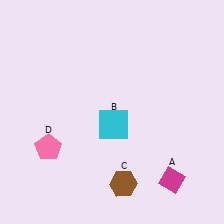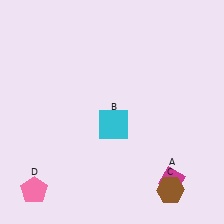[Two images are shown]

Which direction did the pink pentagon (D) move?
The pink pentagon (D) moved down.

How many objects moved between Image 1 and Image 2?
2 objects moved between the two images.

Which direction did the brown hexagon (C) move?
The brown hexagon (C) moved right.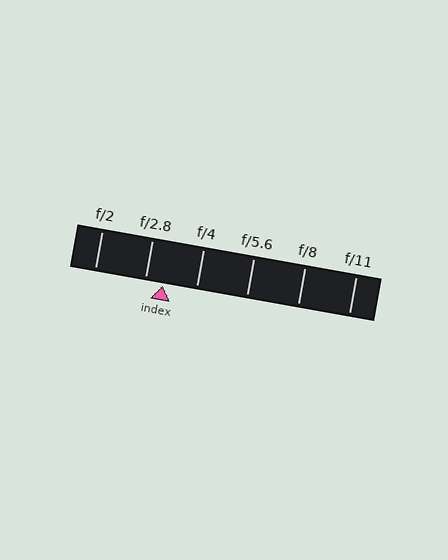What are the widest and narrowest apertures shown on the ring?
The widest aperture shown is f/2 and the narrowest is f/11.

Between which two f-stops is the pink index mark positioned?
The index mark is between f/2.8 and f/4.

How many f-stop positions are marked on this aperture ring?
There are 6 f-stop positions marked.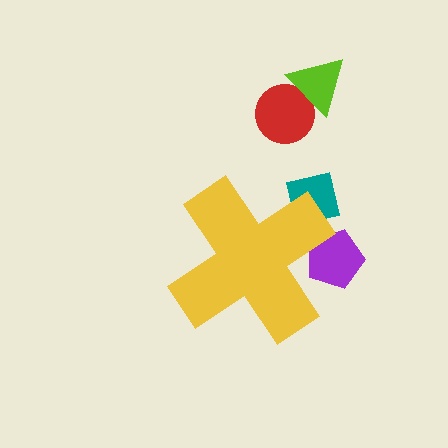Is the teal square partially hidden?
Yes, the teal square is partially hidden behind the yellow cross.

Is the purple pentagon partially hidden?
Yes, the purple pentagon is partially hidden behind the yellow cross.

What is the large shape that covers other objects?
A yellow cross.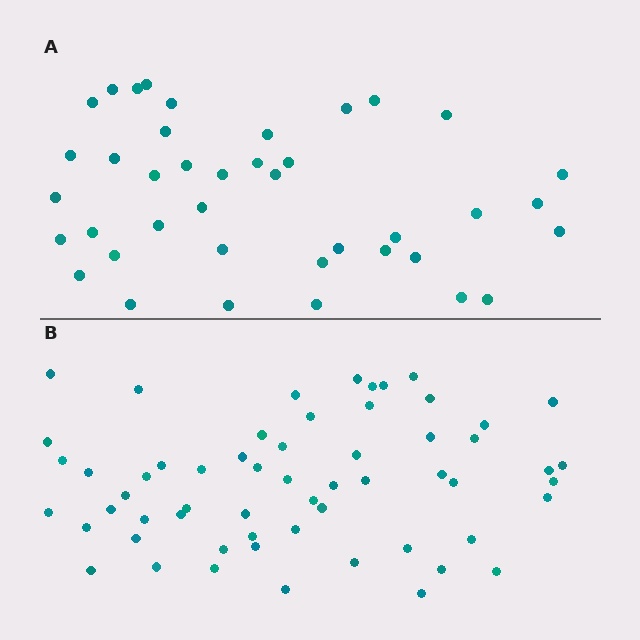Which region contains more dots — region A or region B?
Region B (the bottom region) has more dots.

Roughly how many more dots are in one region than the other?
Region B has approximately 20 more dots than region A.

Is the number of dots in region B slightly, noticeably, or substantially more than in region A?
Region B has substantially more. The ratio is roughly 1.5 to 1.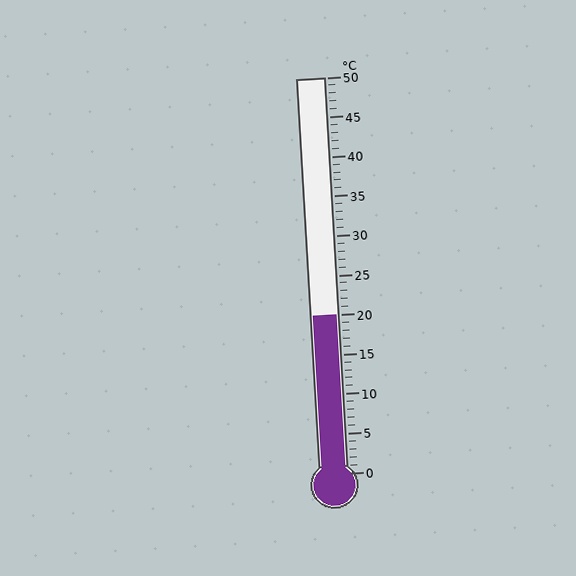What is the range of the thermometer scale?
The thermometer scale ranges from 0°C to 50°C.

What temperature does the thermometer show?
The thermometer shows approximately 20°C.